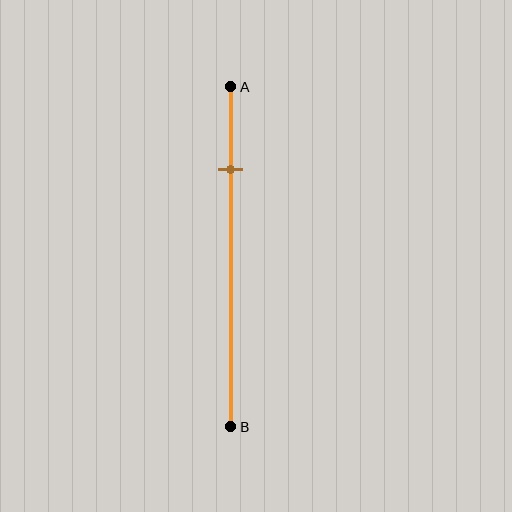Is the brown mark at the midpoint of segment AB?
No, the mark is at about 25% from A, not at the 50% midpoint.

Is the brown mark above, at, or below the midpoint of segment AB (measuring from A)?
The brown mark is above the midpoint of segment AB.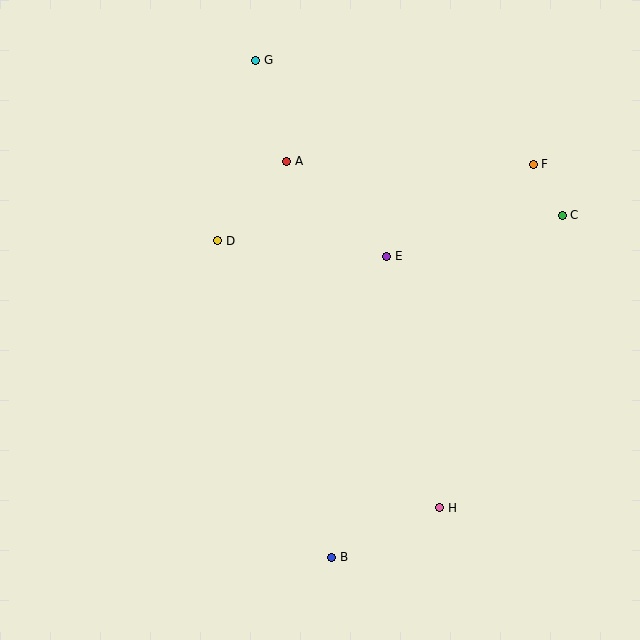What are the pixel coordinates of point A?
Point A is at (287, 161).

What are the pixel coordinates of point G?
Point G is at (255, 60).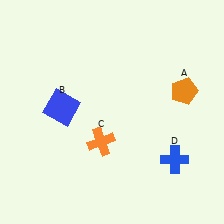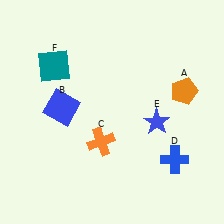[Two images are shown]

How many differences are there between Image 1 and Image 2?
There are 2 differences between the two images.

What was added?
A blue star (E), a teal square (F) were added in Image 2.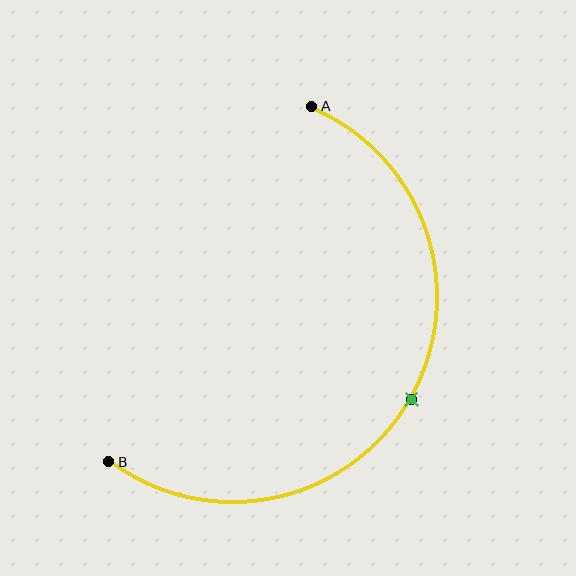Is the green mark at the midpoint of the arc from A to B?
Yes. The green mark lies on the arc at equal arc-length from both A and B — it is the arc midpoint.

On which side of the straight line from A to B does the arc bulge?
The arc bulges to the right of the straight line connecting A and B.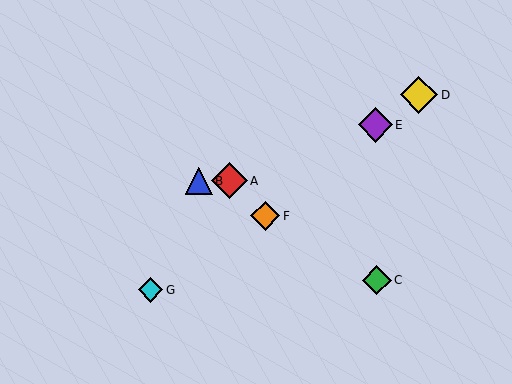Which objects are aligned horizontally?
Objects A, B are aligned horizontally.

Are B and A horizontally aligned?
Yes, both are at y≈181.